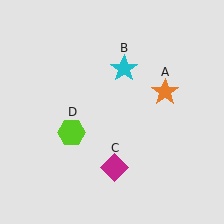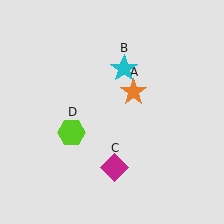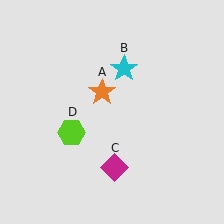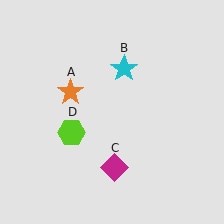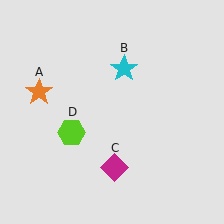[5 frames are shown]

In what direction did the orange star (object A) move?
The orange star (object A) moved left.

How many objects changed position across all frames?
1 object changed position: orange star (object A).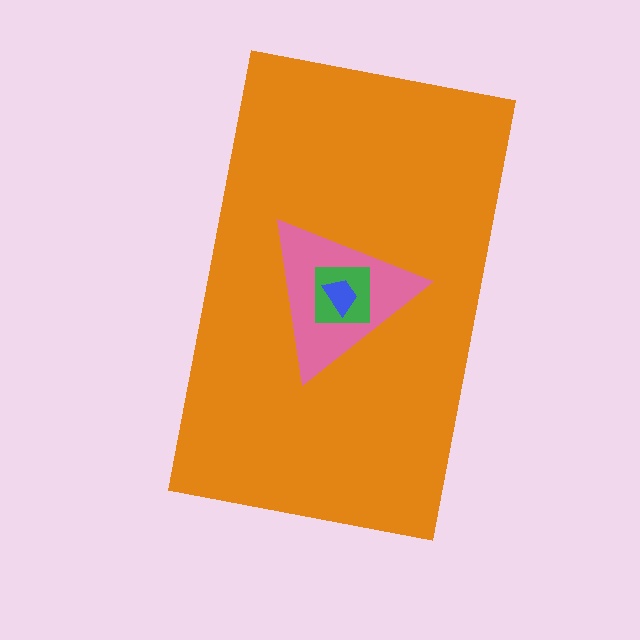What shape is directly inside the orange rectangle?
The pink triangle.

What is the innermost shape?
The blue trapezoid.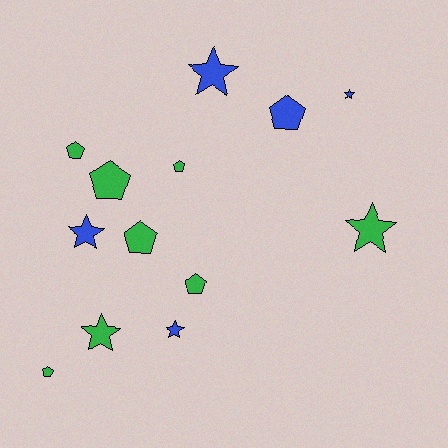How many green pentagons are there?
There are 6 green pentagons.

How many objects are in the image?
There are 13 objects.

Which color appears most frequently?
Green, with 8 objects.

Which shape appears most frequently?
Pentagon, with 7 objects.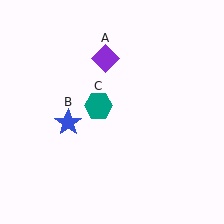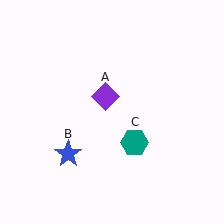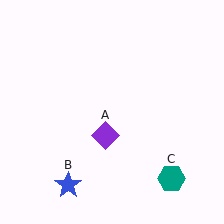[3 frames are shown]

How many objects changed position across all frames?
3 objects changed position: purple diamond (object A), blue star (object B), teal hexagon (object C).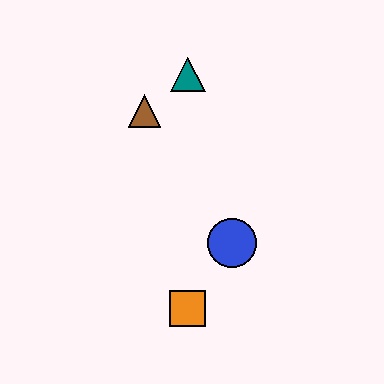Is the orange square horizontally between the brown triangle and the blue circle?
Yes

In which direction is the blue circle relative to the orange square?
The blue circle is above the orange square.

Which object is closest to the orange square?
The blue circle is closest to the orange square.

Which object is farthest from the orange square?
The teal triangle is farthest from the orange square.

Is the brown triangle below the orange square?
No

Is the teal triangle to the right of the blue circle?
No